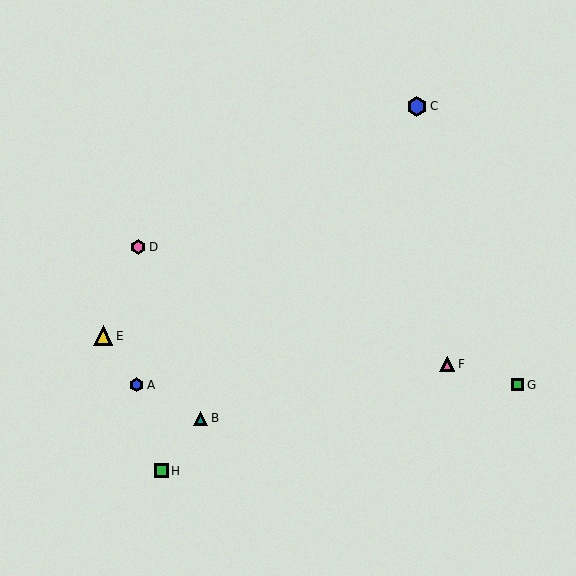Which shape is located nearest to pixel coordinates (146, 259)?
The pink hexagon (labeled D) at (138, 247) is nearest to that location.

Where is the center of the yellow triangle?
The center of the yellow triangle is at (103, 336).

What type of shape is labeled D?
Shape D is a pink hexagon.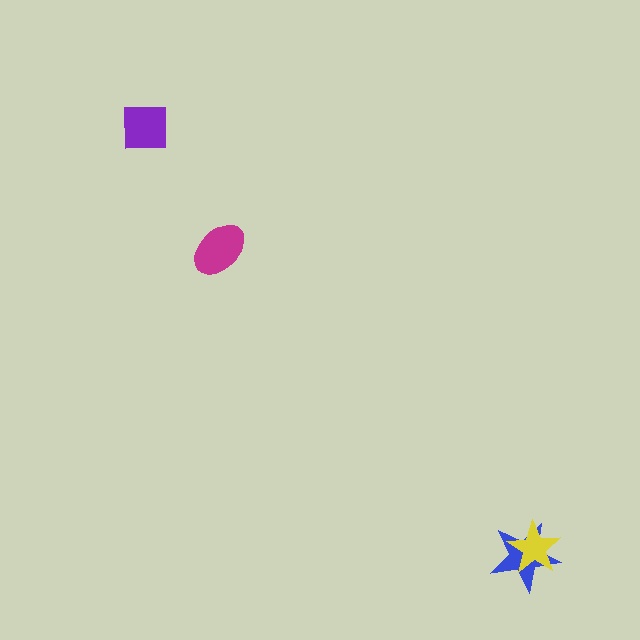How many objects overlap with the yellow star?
1 object overlaps with the yellow star.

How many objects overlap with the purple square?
0 objects overlap with the purple square.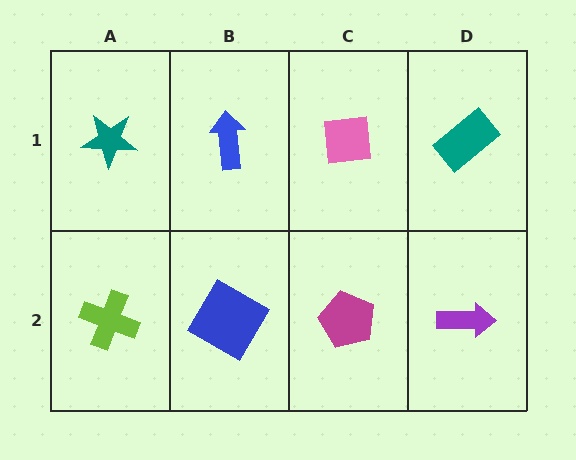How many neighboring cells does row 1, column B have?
3.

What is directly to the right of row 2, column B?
A magenta pentagon.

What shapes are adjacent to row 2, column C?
A pink square (row 1, column C), a blue square (row 2, column B), a purple arrow (row 2, column D).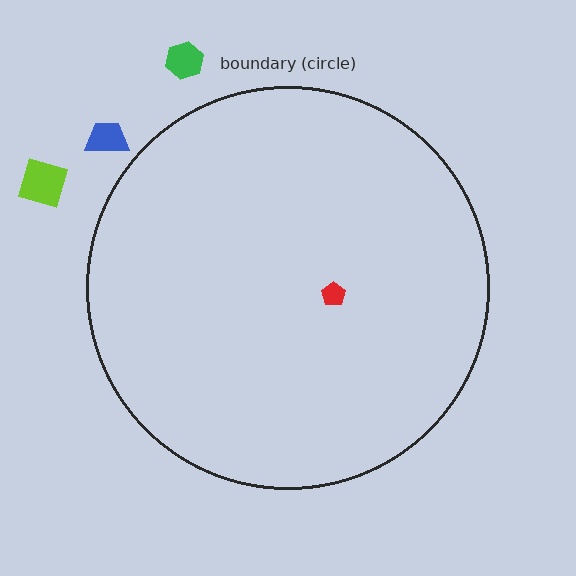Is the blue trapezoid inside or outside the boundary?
Outside.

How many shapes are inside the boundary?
1 inside, 3 outside.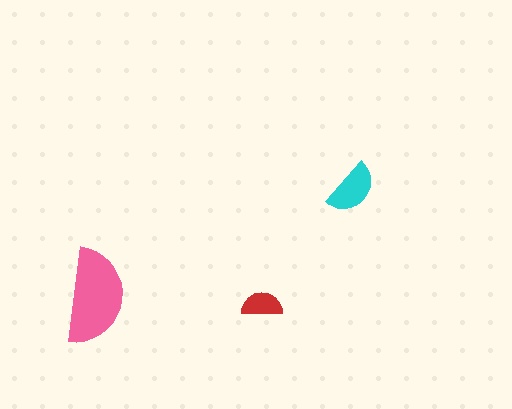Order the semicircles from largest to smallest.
the pink one, the cyan one, the red one.